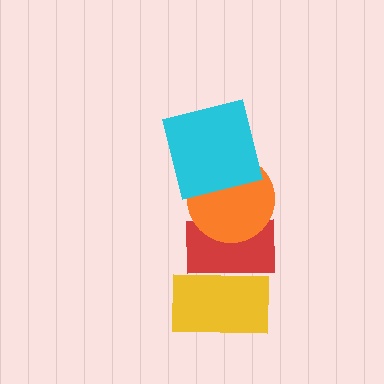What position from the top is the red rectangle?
The red rectangle is 3rd from the top.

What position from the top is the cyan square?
The cyan square is 1st from the top.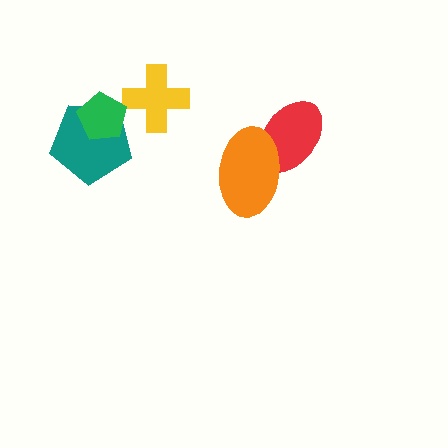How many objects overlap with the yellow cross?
0 objects overlap with the yellow cross.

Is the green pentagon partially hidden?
No, no other shape covers it.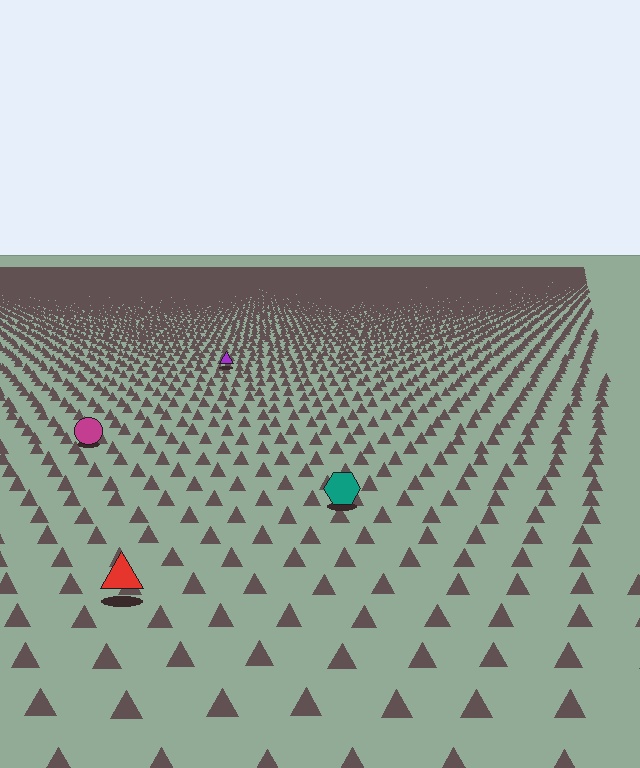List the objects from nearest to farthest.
From nearest to farthest: the red triangle, the teal hexagon, the magenta circle, the purple triangle.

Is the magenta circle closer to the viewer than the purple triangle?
Yes. The magenta circle is closer — you can tell from the texture gradient: the ground texture is coarser near it.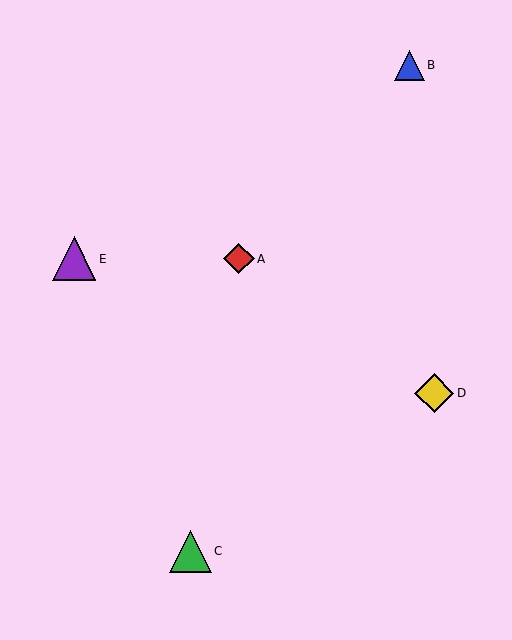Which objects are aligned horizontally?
Objects A, E are aligned horizontally.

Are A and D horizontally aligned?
No, A is at y≈259 and D is at y≈393.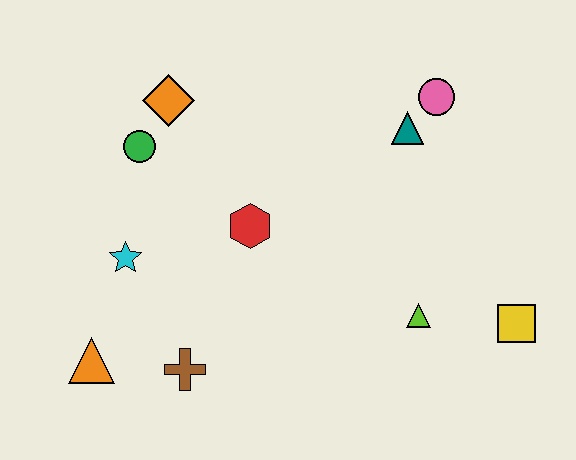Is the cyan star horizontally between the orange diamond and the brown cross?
No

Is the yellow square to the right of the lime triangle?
Yes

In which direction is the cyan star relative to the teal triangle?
The cyan star is to the left of the teal triangle.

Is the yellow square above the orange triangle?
Yes